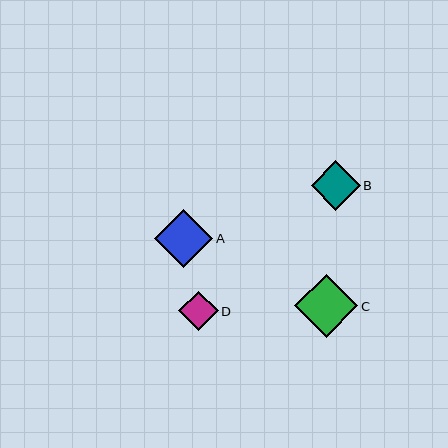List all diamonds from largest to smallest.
From largest to smallest: C, A, B, D.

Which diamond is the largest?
Diamond C is the largest with a size of approximately 63 pixels.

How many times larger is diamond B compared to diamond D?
Diamond B is approximately 1.2 times the size of diamond D.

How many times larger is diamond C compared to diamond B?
Diamond C is approximately 1.3 times the size of diamond B.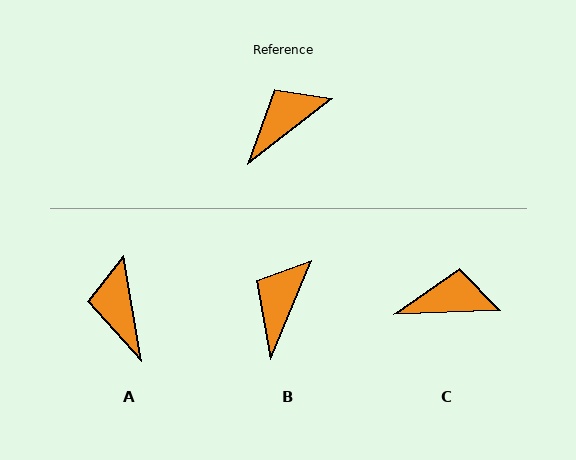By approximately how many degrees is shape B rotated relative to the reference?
Approximately 29 degrees counter-clockwise.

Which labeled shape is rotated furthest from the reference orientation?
A, about 61 degrees away.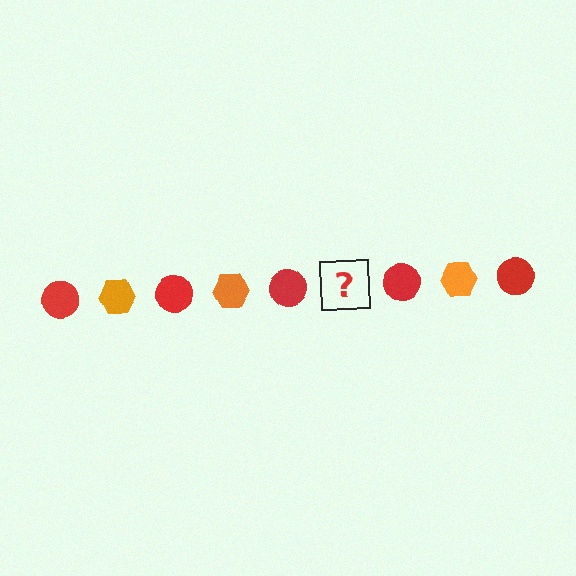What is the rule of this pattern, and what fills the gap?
The rule is that the pattern alternates between red circle and orange hexagon. The gap should be filled with an orange hexagon.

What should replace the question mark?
The question mark should be replaced with an orange hexagon.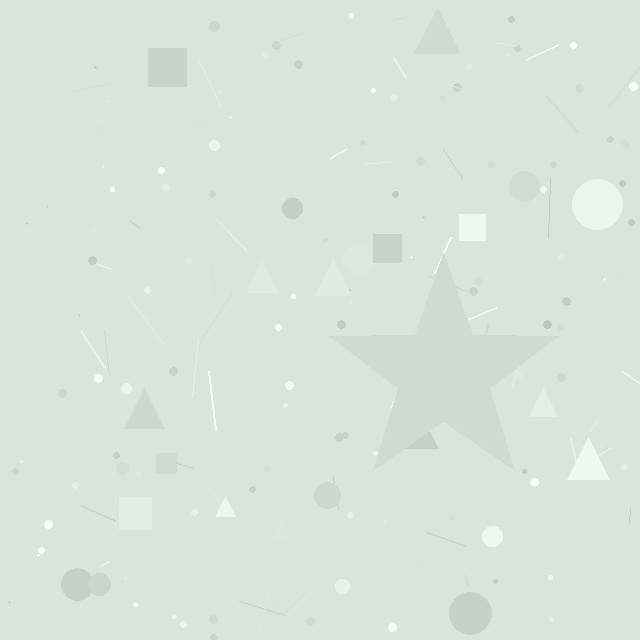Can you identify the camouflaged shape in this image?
The camouflaged shape is a star.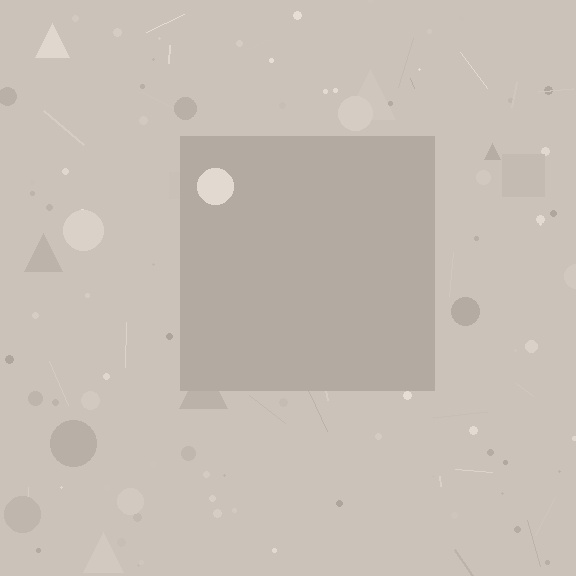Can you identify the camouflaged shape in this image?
The camouflaged shape is a square.